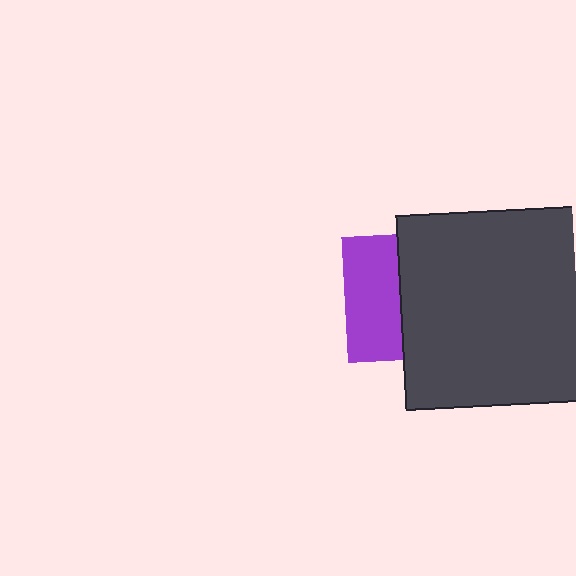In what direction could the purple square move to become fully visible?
The purple square could move left. That would shift it out from behind the dark gray square entirely.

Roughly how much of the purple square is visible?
A small part of it is visible (roughly 44%).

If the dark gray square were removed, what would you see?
You would see the complete purple square.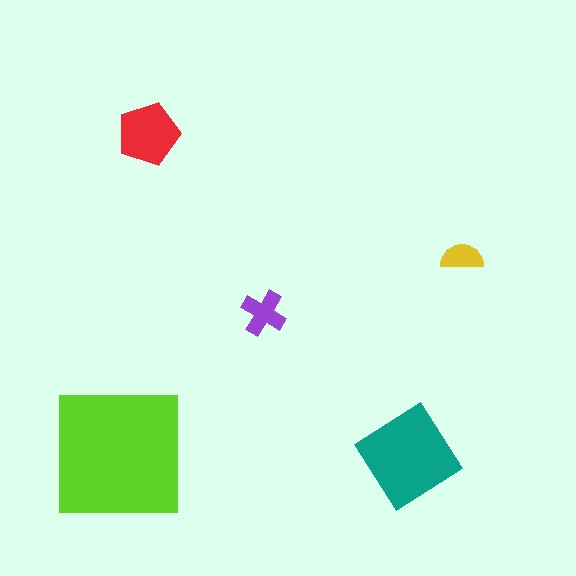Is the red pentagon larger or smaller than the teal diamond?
Smaller.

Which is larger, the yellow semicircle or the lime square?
The lime square.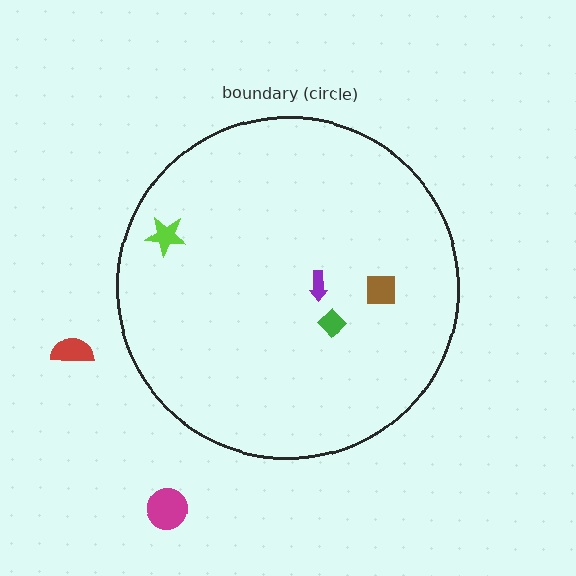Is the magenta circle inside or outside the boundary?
Outside.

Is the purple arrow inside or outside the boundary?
Inside.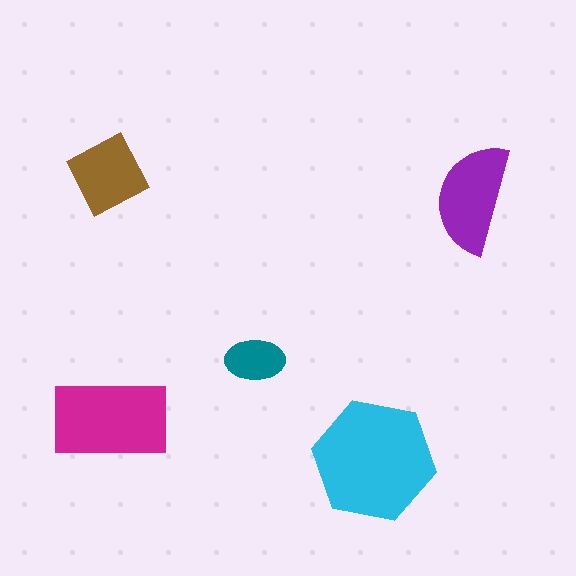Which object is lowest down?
The cyan hexagon is bottommost.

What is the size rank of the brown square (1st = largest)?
4th.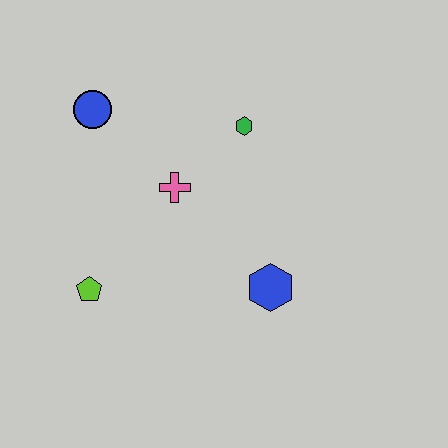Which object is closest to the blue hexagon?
The pink cross is closest to the blue hexagon.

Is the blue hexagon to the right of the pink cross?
Yes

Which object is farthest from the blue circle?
The blue hexagon is farthest from the blue circle.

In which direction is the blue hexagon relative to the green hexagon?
The blue hexagon is below the green hexagon.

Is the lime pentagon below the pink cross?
Yes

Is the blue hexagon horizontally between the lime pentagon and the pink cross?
No